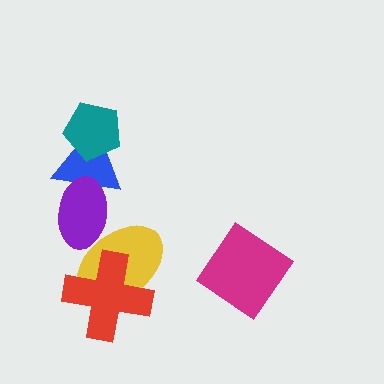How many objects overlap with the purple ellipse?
2 objects overlap with the purple ellipse.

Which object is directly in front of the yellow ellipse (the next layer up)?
The red cross is directly in front of the yellow ellipse.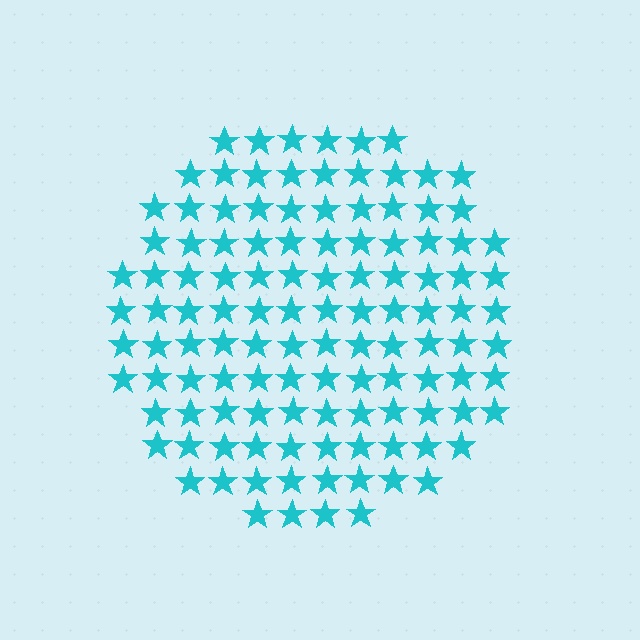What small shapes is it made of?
It is made of small stars.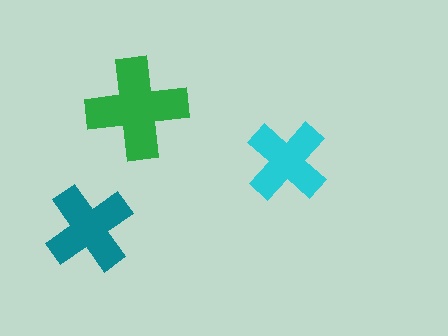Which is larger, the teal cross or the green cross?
The green one.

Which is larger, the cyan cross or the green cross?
The green one.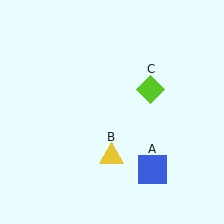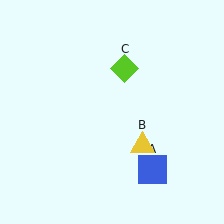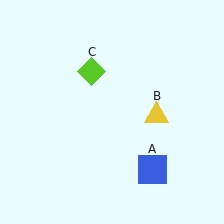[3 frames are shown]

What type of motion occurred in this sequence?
The yellow triangle (object B), lime diamond (object C) rotated counterclockwise around the center of the scene.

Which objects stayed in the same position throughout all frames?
Blue square (object A) remained stationary.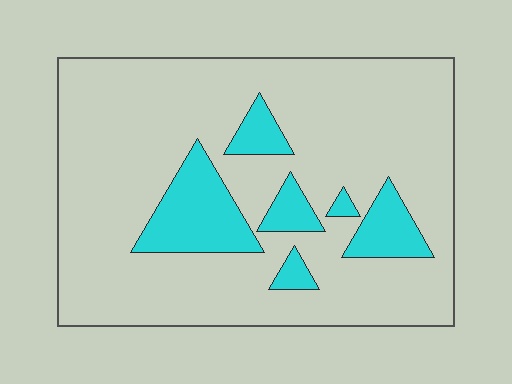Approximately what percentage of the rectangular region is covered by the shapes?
Approximately 15%.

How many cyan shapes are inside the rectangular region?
6.